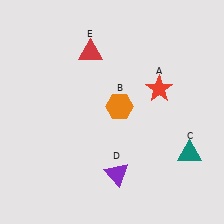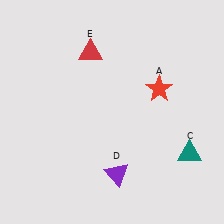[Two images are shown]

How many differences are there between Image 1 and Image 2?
There is 1 difference between the two images.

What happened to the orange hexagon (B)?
The orange hexagon (B) was removed in Image 2. It was in the top-right area of Image 1.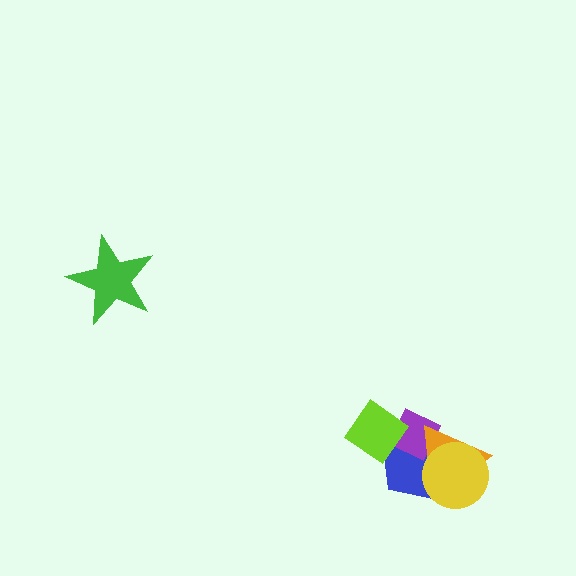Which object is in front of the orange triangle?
The yellow circle is in front of the orange triangle.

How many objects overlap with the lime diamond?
2 objects overlap with the lime diamond.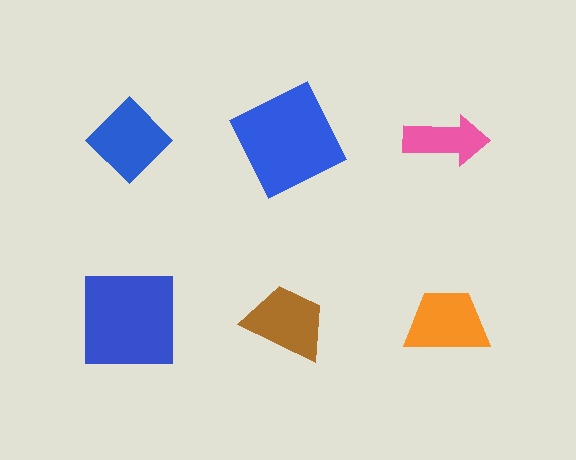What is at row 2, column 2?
A brown trapezoid.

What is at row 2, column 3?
An orange trapezoid.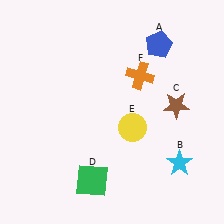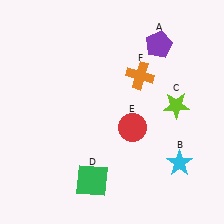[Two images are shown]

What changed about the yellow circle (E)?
In Image 1, E is yellow. In Image 2, it changed to red.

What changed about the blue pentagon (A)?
In Image 1, A is blue. In Image 2, it changed to purple.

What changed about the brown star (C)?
In Image 1, C is brown. In Image 2, it changed to lime.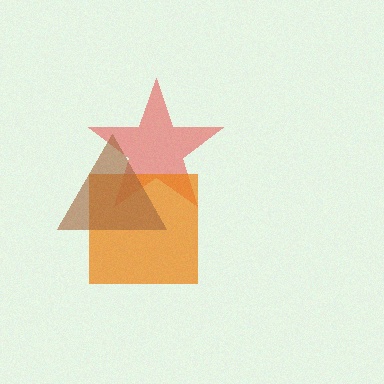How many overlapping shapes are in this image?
There are 3 overlapping shapes in the image.